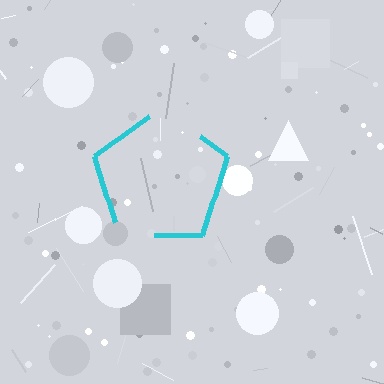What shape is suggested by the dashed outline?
The dashed outline suggests a pentagon.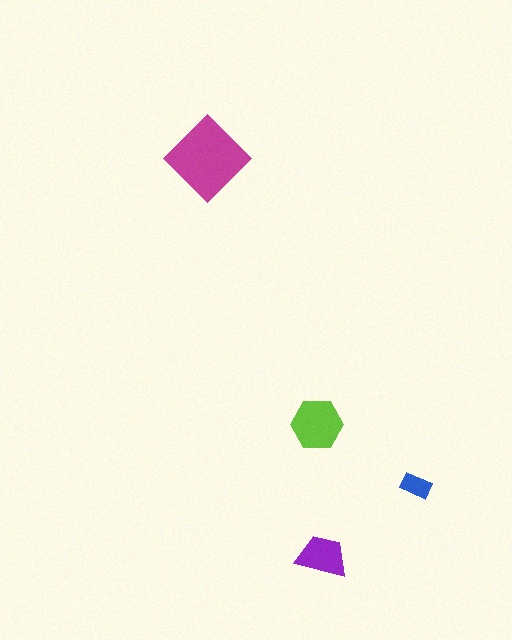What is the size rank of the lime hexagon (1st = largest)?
2nd.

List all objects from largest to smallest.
The magenta diamond, the lime hexagon, the purple trapezoid, the blue rectangle.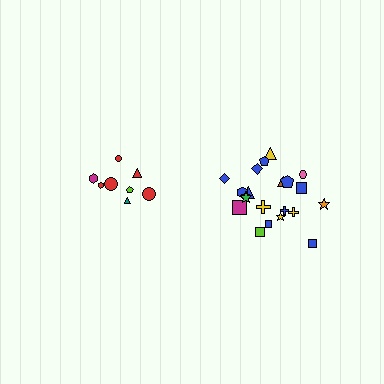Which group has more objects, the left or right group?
The right group.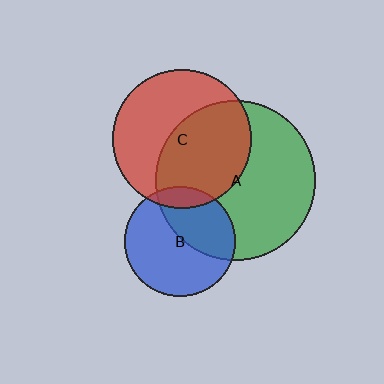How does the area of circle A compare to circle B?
Approximately 2.1 times.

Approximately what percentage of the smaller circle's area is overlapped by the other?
Approximately 40%.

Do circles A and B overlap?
Yes.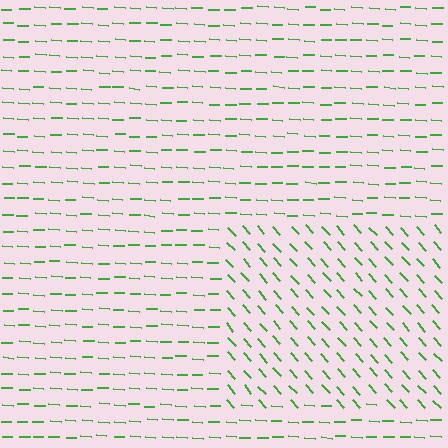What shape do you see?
I see a rectangle.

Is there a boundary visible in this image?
Yes, there is a texture boundary formed by a change in line orientation.